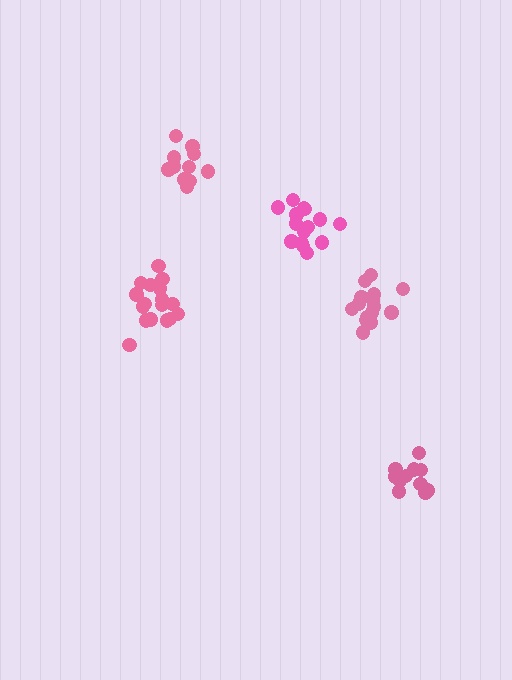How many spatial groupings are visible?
There are 5 spatial groupings.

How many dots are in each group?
Group 1: 17 dots, Group 2: 11 dots, Group 3: 11 dots, Group 4: 15 dots, Group 5: 16 dots (70 total).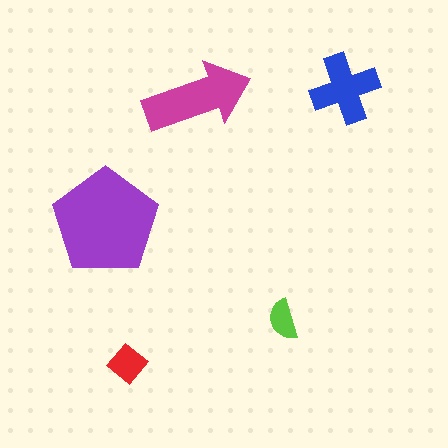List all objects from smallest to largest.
The lime semicircle, the red diamond, the blue cross, the magenta arrow, the purple pentagon.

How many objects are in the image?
There are 5 objects in the image.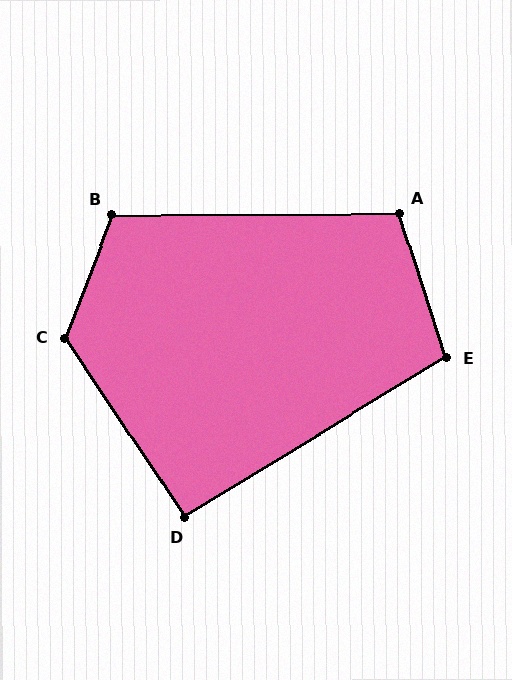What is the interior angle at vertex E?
Approximately 103 degrees (obtuse).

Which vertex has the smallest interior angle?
D, at approximately 92 degrees.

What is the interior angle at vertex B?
Approximately 111 degrees (obtuse).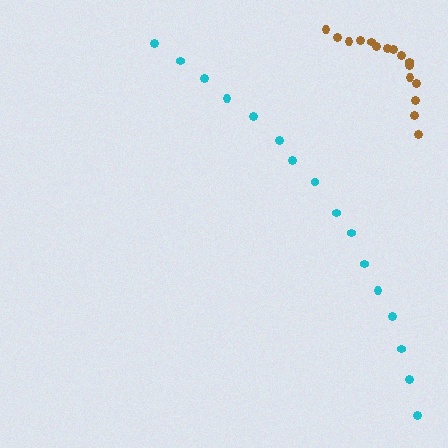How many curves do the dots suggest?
There are 2 distinct paths.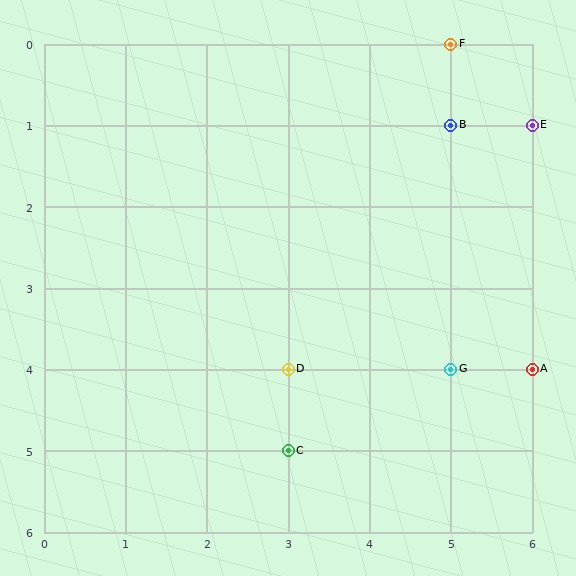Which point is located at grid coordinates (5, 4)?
Point G is at (5, 4).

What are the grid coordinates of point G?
Point G is at grid coordinates (5, 4).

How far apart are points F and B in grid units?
Points F and B are 1 row apart.